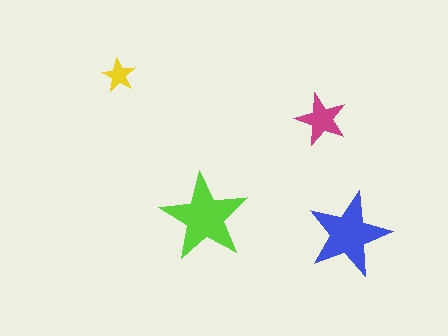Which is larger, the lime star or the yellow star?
The lime one.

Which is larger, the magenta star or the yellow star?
The magenta one.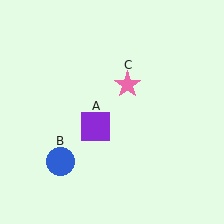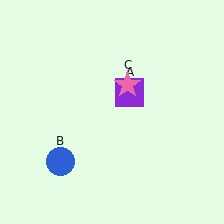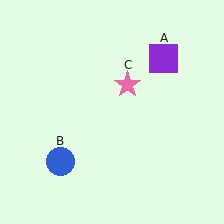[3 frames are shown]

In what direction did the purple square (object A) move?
The purple square (object A) moved up and to the right.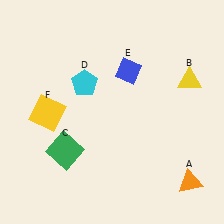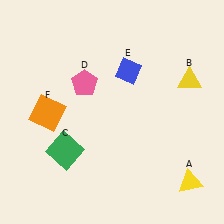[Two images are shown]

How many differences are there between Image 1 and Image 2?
There are 3 differences between the two images.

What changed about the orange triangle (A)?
In Image 1, A is orange. In Image 2, it changed to yellow.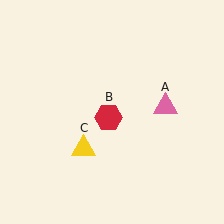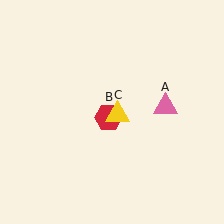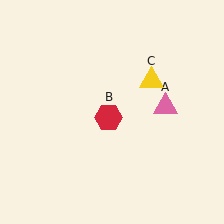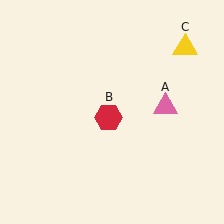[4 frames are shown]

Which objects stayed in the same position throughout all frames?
Pink triangle (object A) and red hexagon (object B) remained stationary.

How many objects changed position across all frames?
1 object changed position: yellow triangle (object C).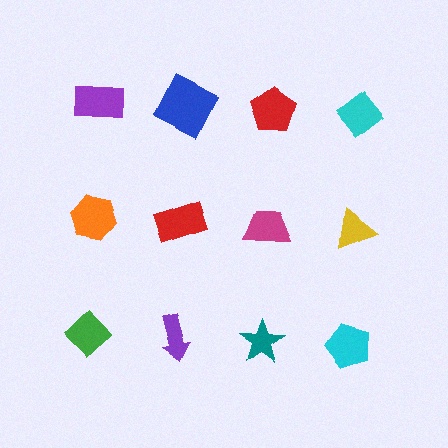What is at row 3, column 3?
A teal star.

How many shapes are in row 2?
4 shapes.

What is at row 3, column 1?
A green diamond.